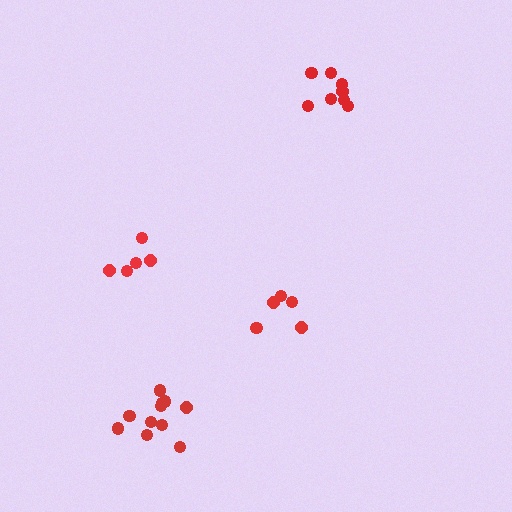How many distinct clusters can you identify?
There are 4 distinct clusters.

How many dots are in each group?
Group 1: 8 dots, Group 2: 11 dots, Group 3: 5 dots, Group 4: 5 dots (29 total).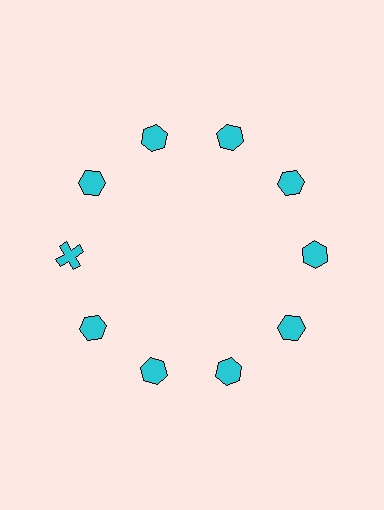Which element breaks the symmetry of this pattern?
The cyan cross at roughly the 9 o'clock position breaks the symmetry. All other shapes are cyan hexagons.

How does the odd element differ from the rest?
It has a different shape: cross instead of hexagon.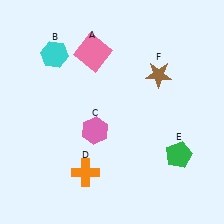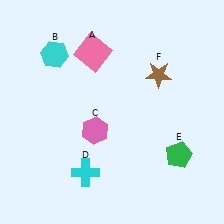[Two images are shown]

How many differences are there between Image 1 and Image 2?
There is 1 difference between the two images.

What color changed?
The cross (D) changed from orange in Image 1 to cyan in Image 2.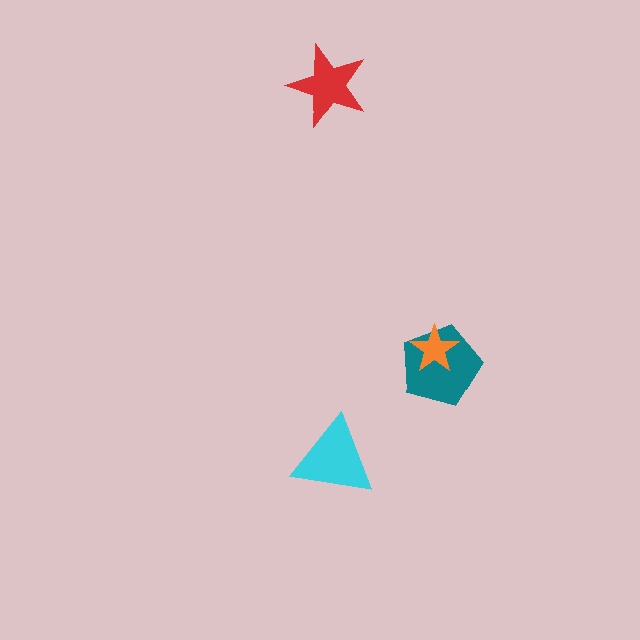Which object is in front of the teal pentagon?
The orange star is in front of the teal pentagon.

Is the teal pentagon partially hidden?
Yes, it is partially covered by another shape.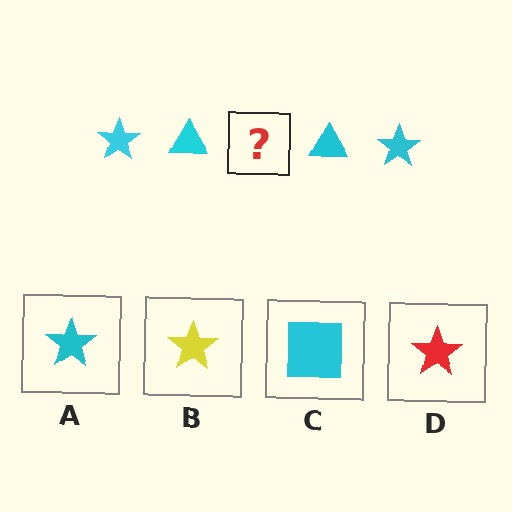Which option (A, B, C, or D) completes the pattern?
A.